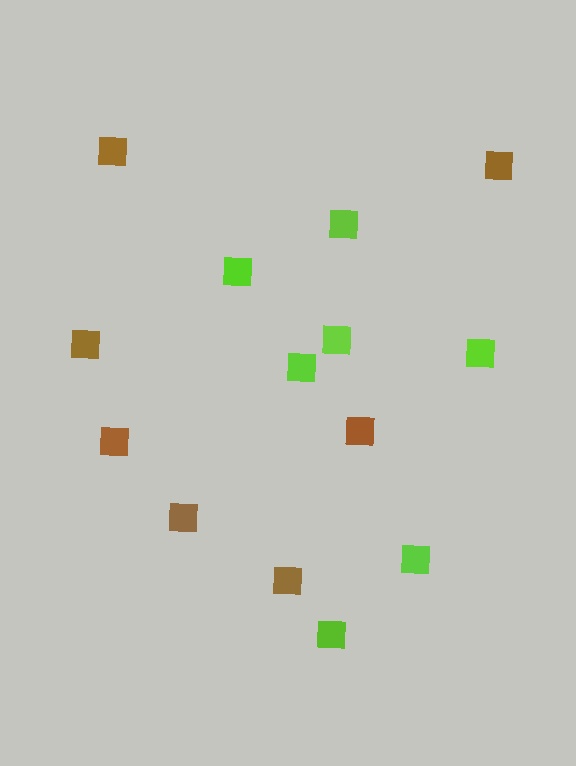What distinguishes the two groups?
There are 2 groups: one group of lime squares (7) and one group of brown squares (7).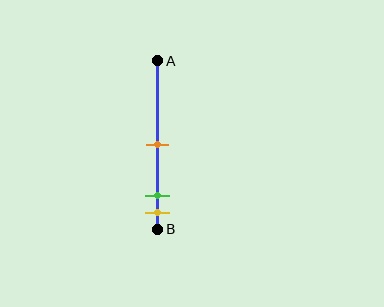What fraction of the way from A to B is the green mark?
The green mark is approximately 80% (0.8) of the way from A to B.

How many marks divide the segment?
There are 3 marks dividing the segment.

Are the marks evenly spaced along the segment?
No, the marks are not evenly spaced.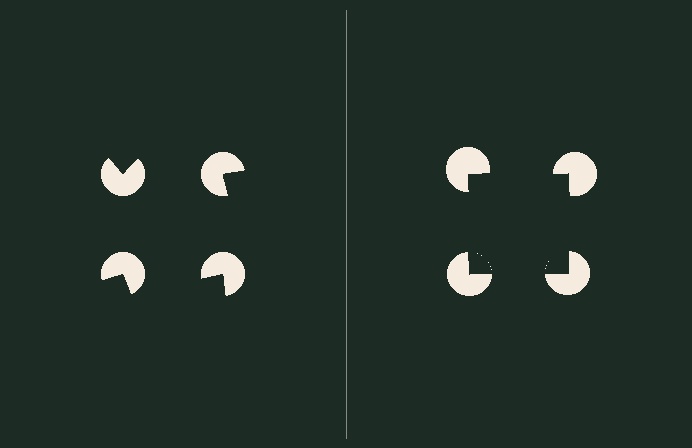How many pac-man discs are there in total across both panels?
8 — 4 on each side.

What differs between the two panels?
The pac-man discs are positioned identically on both sides; only the wedge orientations differ. On the right they align to a square; on the left they are misaligned.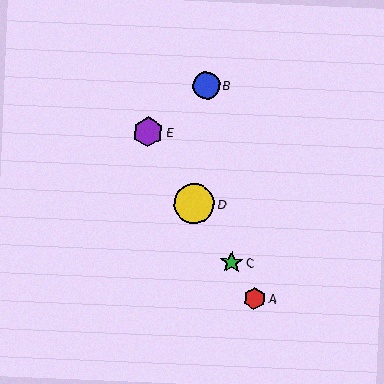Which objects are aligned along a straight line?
Objects A, C, D, E are aligned along a straight line.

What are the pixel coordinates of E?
Object E is at (148, 132).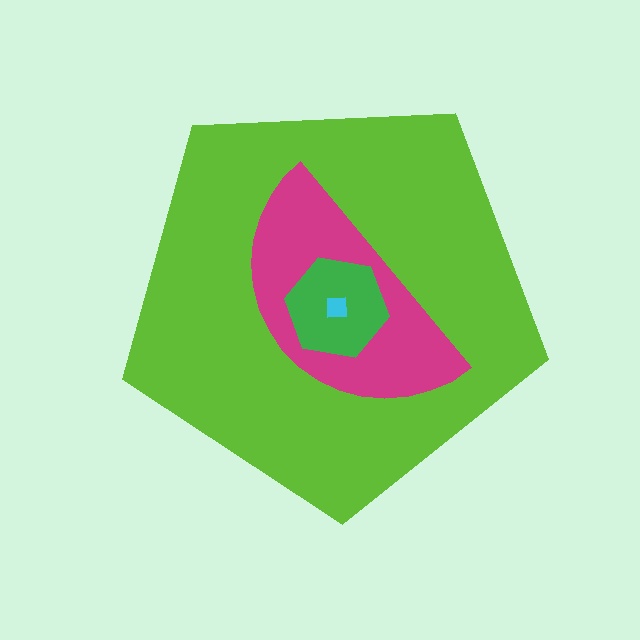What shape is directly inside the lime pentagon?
The magenta semicircle.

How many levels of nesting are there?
4.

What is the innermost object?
The cyan square.